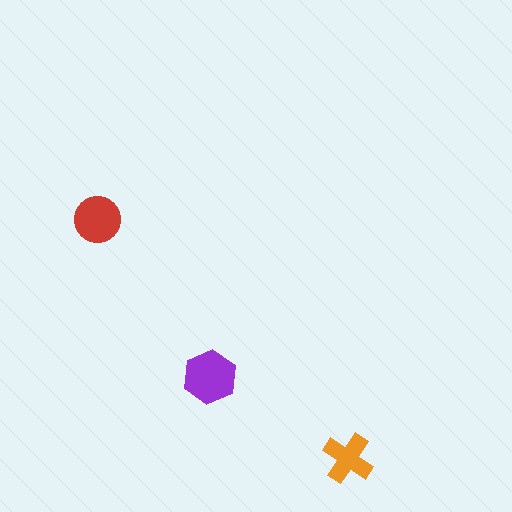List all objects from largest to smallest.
The purple hexagon, the red circle, the orange cross.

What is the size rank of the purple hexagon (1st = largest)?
1st.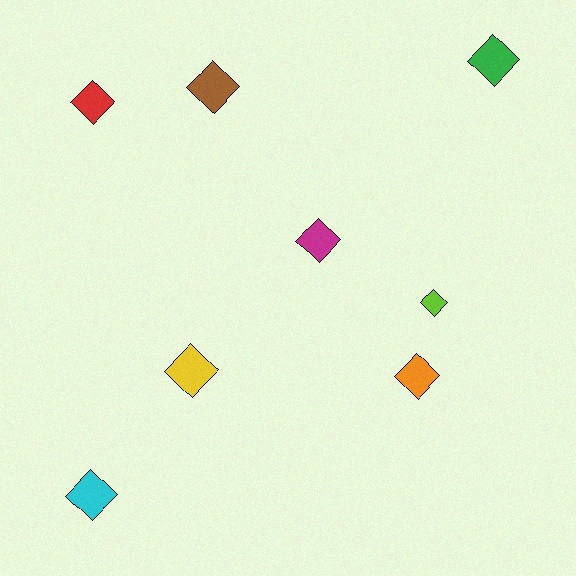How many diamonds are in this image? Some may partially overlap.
There are 8 diamonds.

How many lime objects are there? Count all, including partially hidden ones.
There is 1 lime object.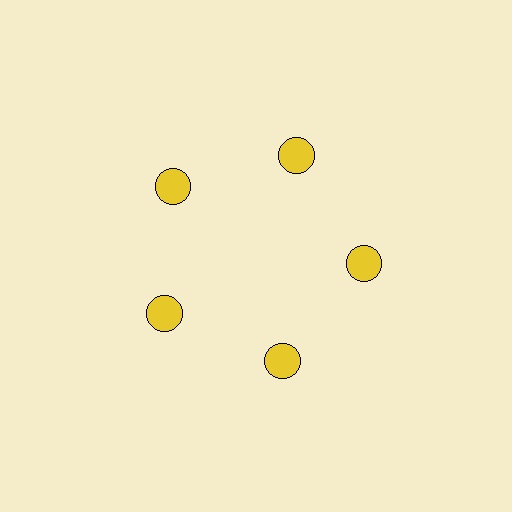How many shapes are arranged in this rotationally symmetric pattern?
There are 5 shapes, arranged in 5 groups of 1.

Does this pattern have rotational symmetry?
Yes, this pattern has 5-fold rotational symmetry. It looks the same after rotating 72 degrees around the center.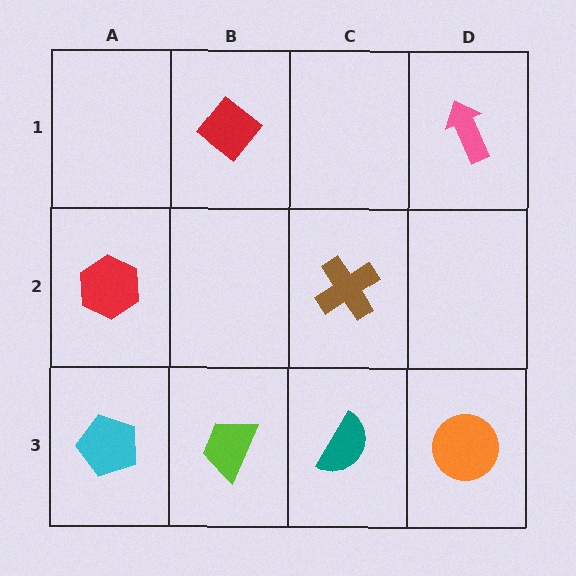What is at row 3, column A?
A cyan pentagon.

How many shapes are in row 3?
4 shapes.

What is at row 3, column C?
A teal semicircle.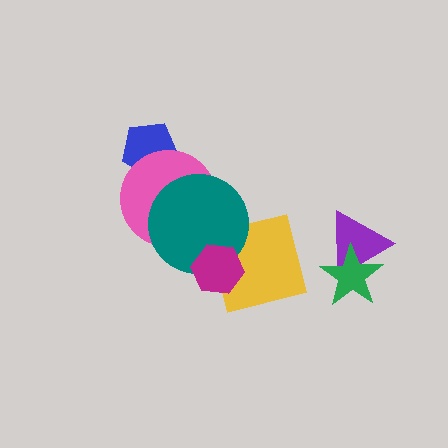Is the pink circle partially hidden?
Yes, it is partially covered by another shape.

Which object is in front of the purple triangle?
The green star is in front of the purple triangle.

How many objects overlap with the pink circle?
2 objects overlap with the pink circle.